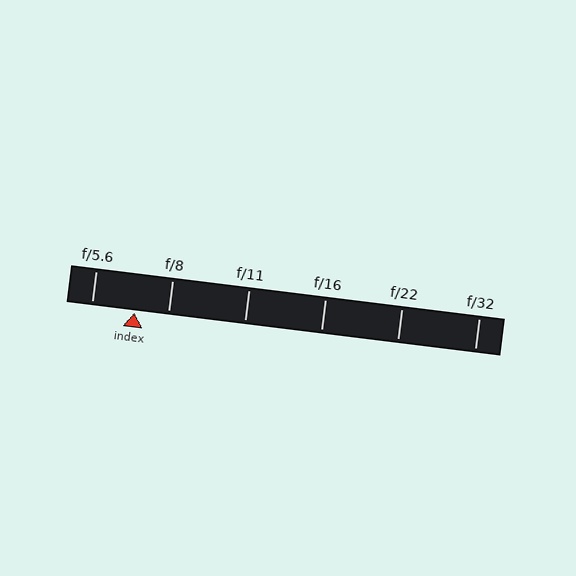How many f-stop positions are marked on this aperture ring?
There are 6 f-stop positions marked.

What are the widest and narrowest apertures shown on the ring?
The widest aperture shown is f/5.6 and the narrowest is f/32.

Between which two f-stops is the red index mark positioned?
The index mark is between f/5.6 and f/8.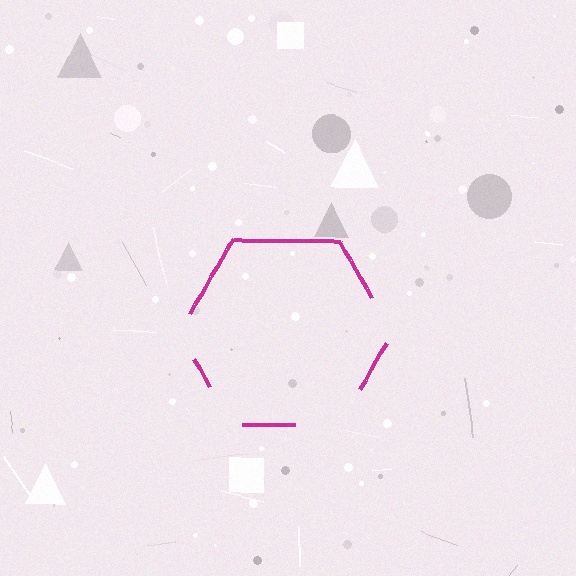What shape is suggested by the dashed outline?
The dashed outline suggests a hexagon.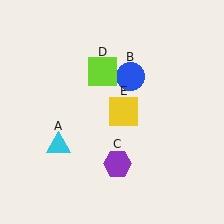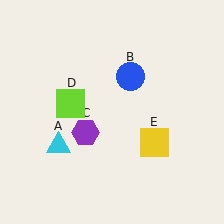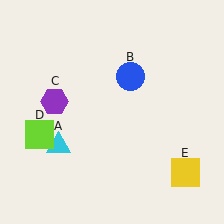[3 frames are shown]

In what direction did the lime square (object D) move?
The lime square (object D) moved down and to the left.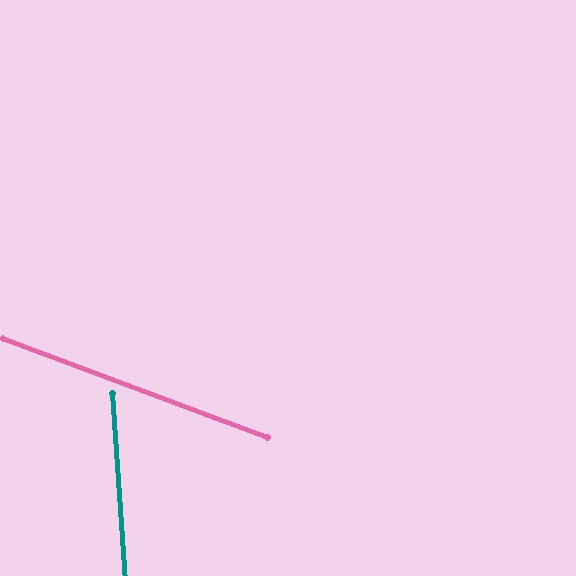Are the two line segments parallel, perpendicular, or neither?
Neither parallel nor perpendicular — they differ by about 66°.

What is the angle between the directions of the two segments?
Approximately 66 degrees.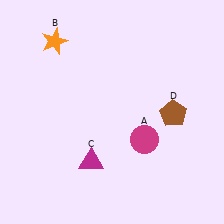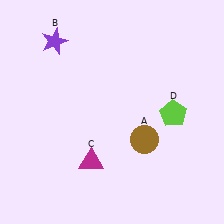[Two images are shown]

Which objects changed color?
A changed from magenta to brown. B changed from orange to purple. D changed from brown to lime.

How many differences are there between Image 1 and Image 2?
There are 3 differences between the two images.